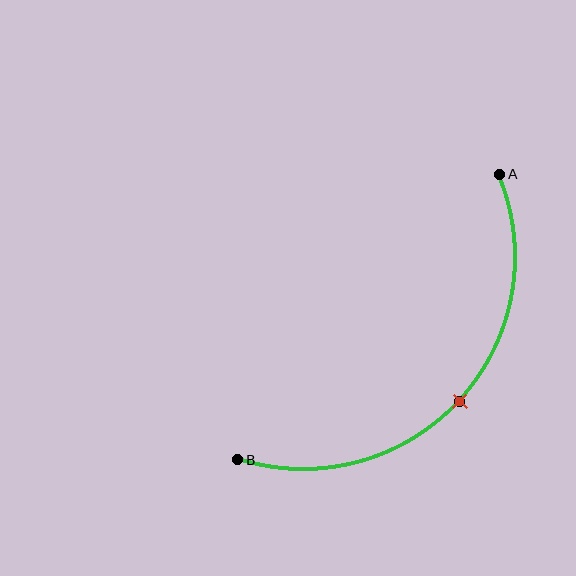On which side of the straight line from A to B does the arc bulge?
The arc bulges below and to the right of the straight line connecting A and B.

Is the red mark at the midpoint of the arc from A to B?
Yes. The red mark lies on the arc at equal arc-length from both A and B — it is the arc midpoint.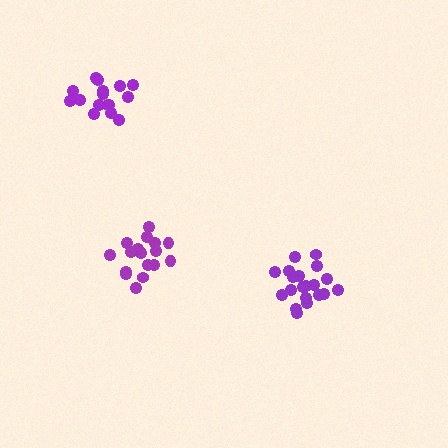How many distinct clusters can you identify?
There are 3 distinct clusters.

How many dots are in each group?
Group 1: 17 dots, Group 2: 16 dots, Group 3: 20 dots (53 total).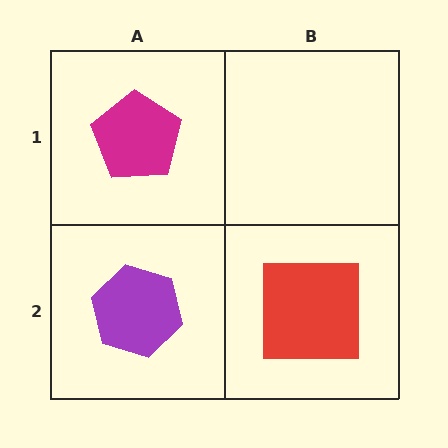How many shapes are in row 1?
1 shape.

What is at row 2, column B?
A red square.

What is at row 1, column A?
A magenta pentagon.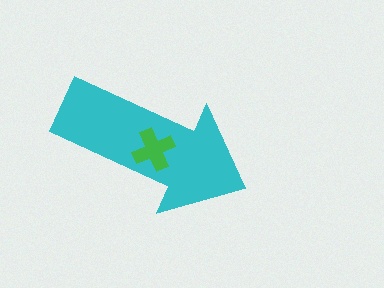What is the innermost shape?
The green cross.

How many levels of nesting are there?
2.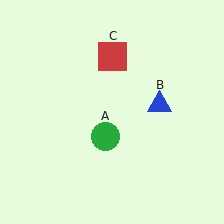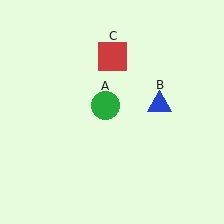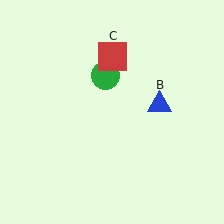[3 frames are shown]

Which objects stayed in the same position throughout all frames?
Blue triangle (object B) and red square (object C) remained stationary.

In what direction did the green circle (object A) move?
The green circle (object A) moved up.